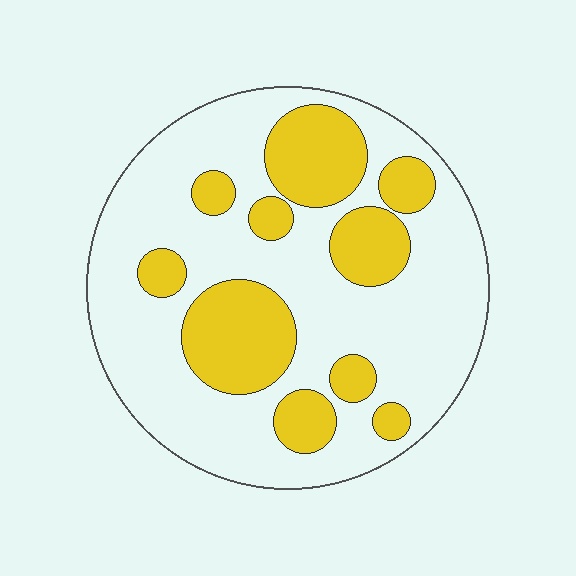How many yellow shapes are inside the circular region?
10.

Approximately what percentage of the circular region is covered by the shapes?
Approximately 30%.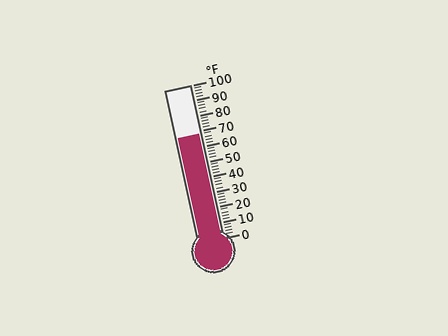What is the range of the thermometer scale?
The thermometer scale ranges from 0°F to 100°F.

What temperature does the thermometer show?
The thermometer shows approximately 68°F.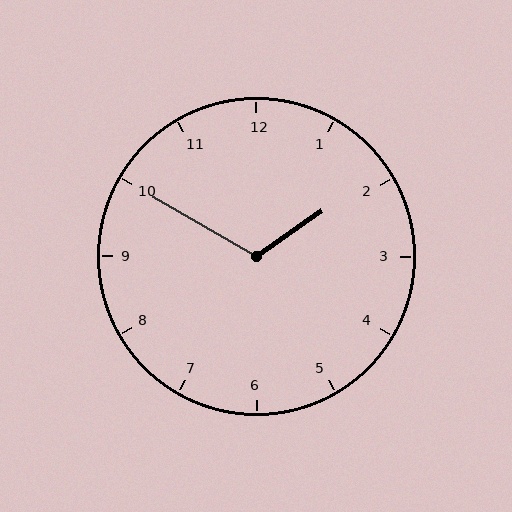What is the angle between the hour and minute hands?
Approximately 115 degrees.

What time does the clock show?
1:50.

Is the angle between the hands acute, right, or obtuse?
It is obtuse.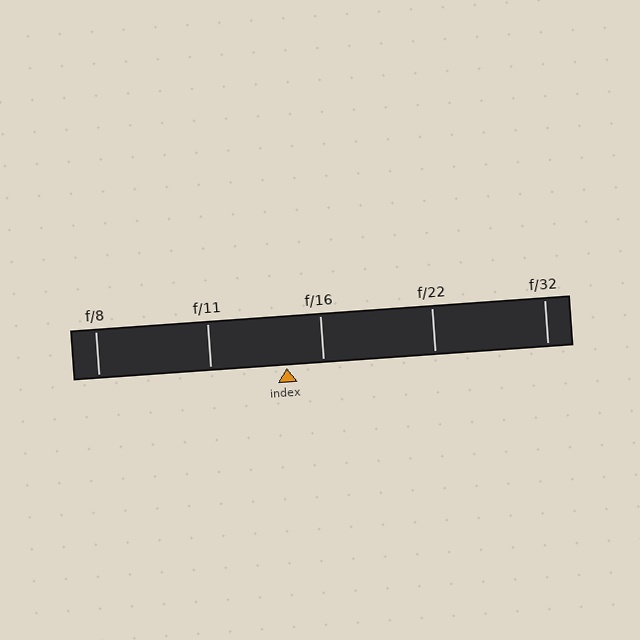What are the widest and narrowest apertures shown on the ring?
The widest aperture shown is f/8 and the narrowest is f/32.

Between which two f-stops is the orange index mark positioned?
The index mark is between f/11 and f/16.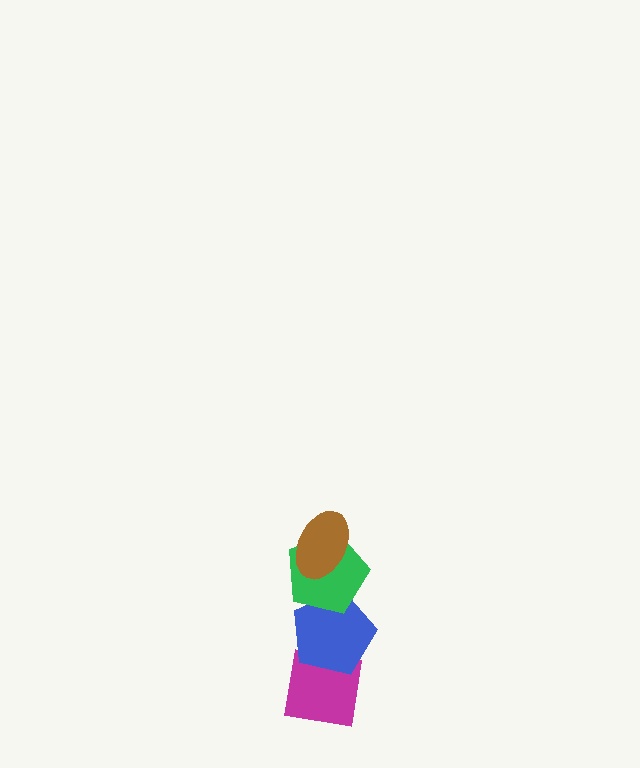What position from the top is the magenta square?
The magenta square is 4th from the top.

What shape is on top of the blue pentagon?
The green pentagon is on top of the blue pentagon.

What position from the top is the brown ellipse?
The brown ellipse is 1st from the top.